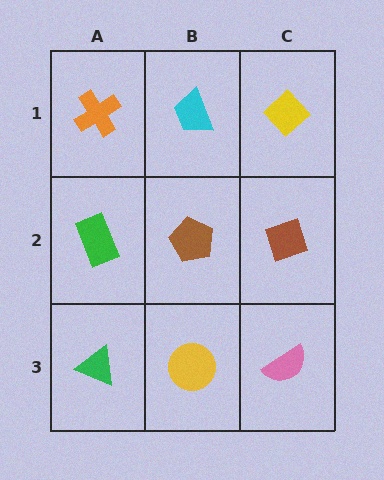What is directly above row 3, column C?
A brown diamond.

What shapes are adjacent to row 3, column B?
A brown pentagon (row 2, column B), a green triangle (row 3, column A), a pink semicircle (row 3, column C).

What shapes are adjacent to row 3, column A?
A green rectangle (row 2, column A), a yellow circle (row 3, column B).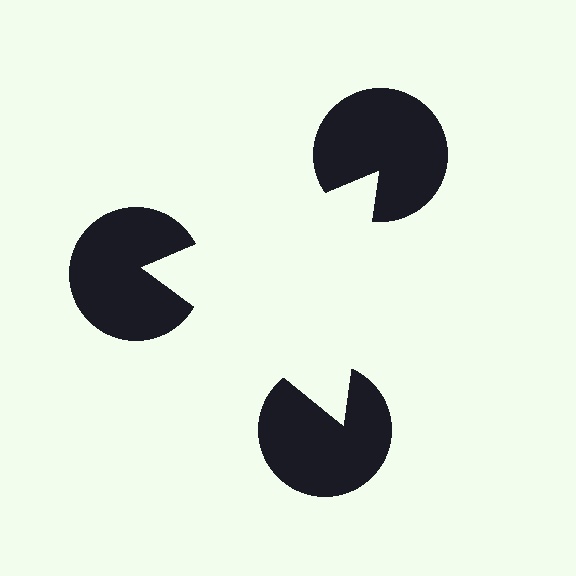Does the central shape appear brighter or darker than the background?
It typically appears slightly brighter than the background, even though no actual brightness change is drawn.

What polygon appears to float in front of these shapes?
An illusory triangle — its edges are inferred from the aligned wedge cuts in the pac-man discs, not physically drawn.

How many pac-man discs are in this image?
There are 3 — one at each vertex of the illusory triangle.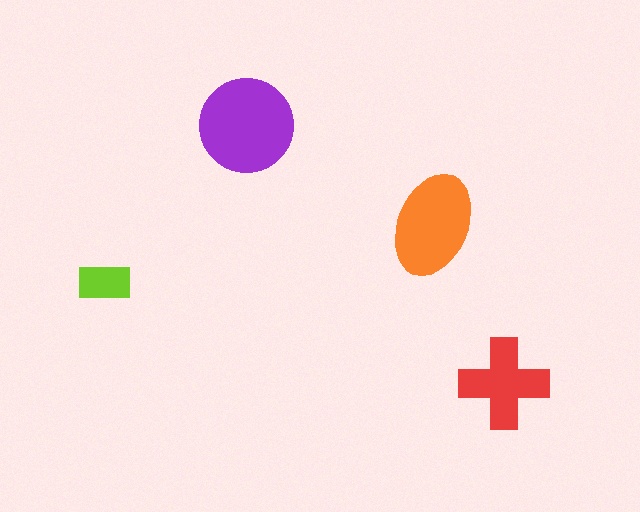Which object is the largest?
The purple circle.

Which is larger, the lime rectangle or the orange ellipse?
The orange ellipse.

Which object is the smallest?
The lime rectangle.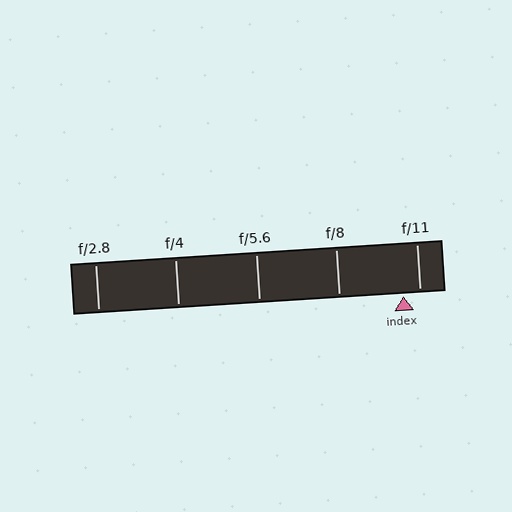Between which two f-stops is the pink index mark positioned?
The index mark is between f/8 and f/11.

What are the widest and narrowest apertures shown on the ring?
The widest aperture shown is f/2.8 and the narrowest is f/11.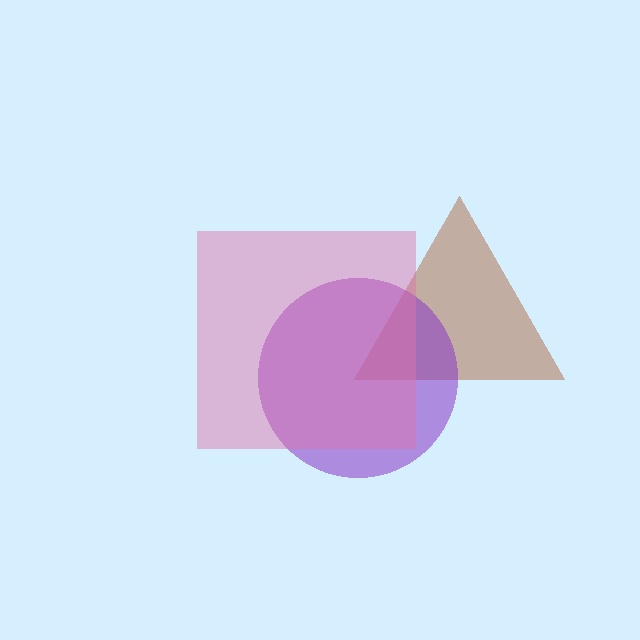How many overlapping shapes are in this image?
There are 3 overlapping shapes in the image.